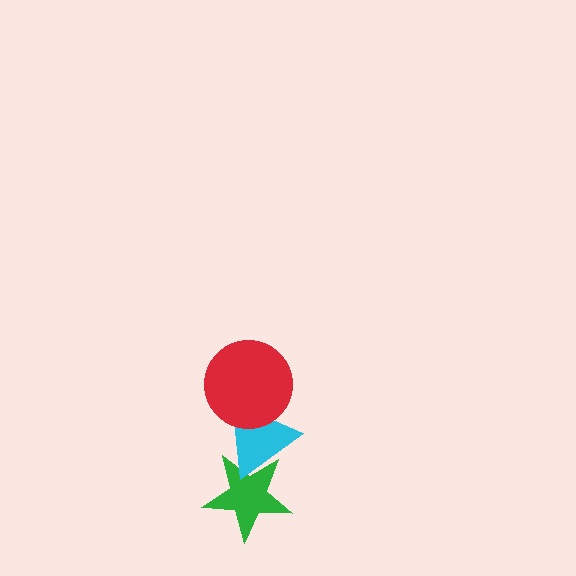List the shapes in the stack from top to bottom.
From top to bottom: the red circle, the cyan triangle, the green star.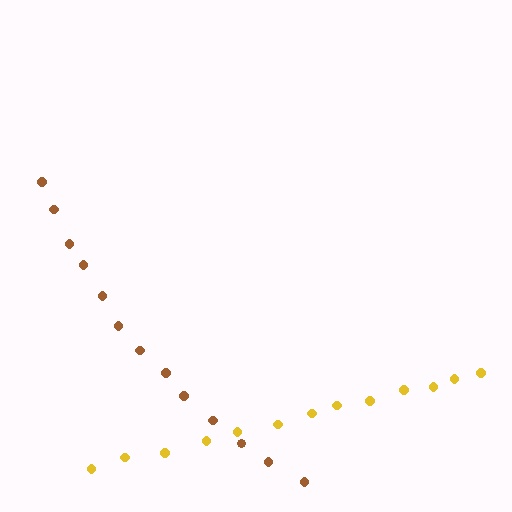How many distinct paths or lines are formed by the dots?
There are 2 distinct paths.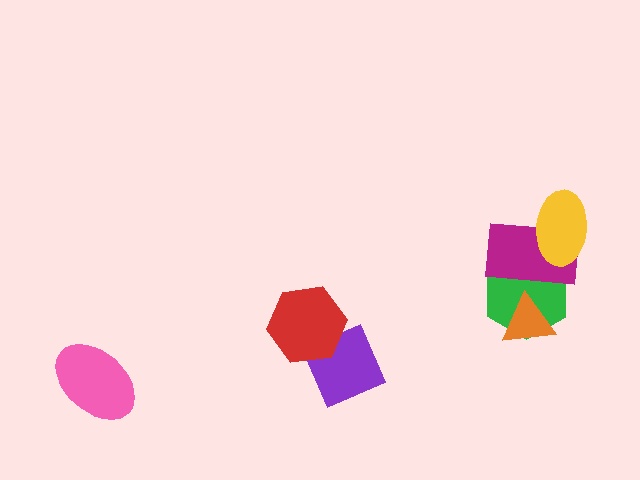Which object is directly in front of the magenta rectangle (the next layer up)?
The orange triangle is directly in front of the magenta rectangle.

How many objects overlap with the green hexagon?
2 objects overlap with the green hexagon.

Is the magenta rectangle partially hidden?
Yes, it is partially covered by another shape.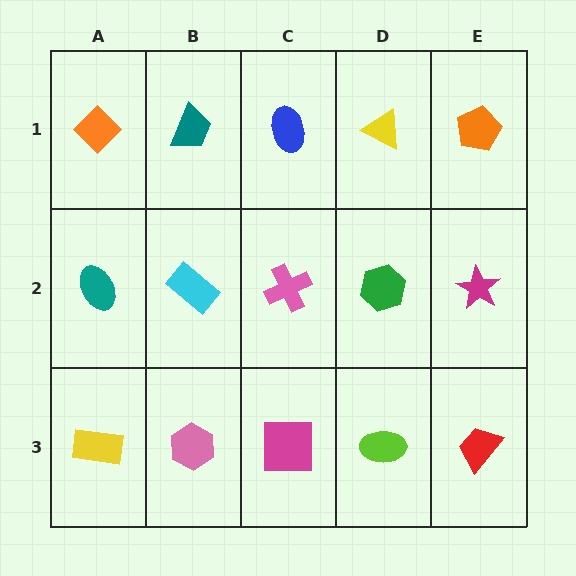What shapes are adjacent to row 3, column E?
A magenta star (row 2, column E), a lime ellipse (row 3, column D).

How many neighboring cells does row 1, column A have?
2.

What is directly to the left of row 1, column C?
A teal trapezoid.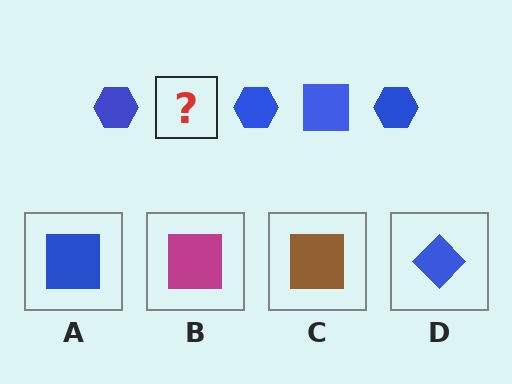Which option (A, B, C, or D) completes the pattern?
A.